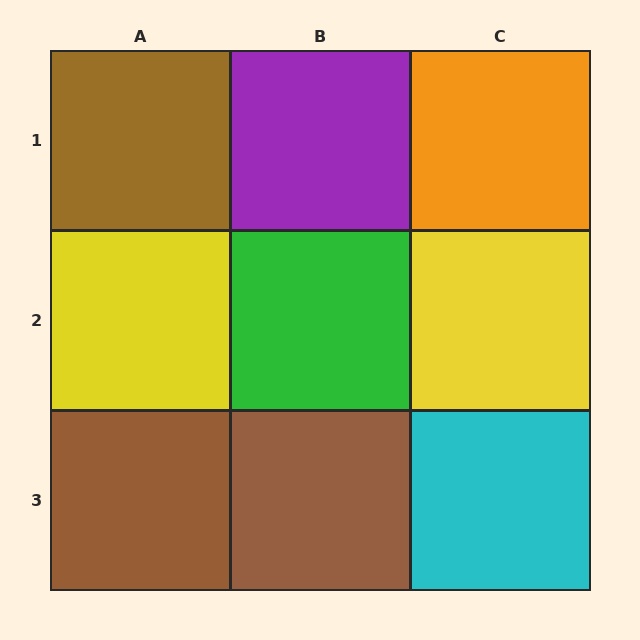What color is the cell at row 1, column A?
Brown.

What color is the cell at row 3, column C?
Cyan.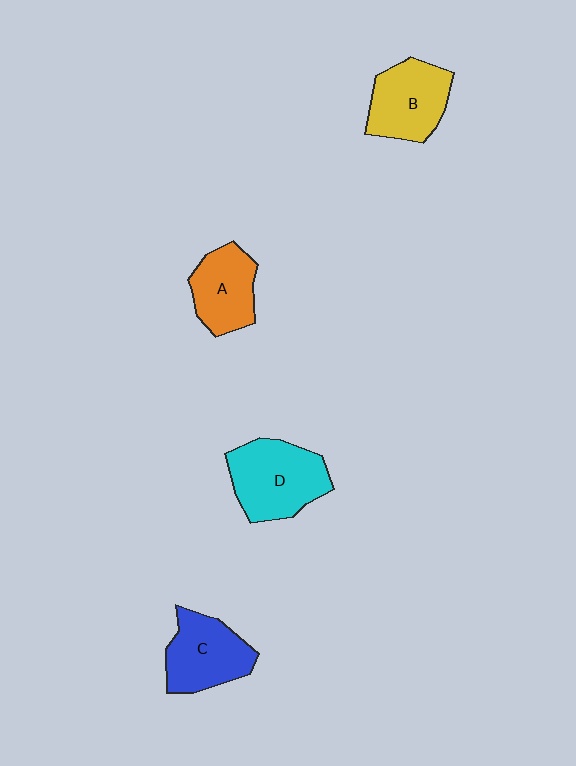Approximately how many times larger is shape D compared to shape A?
Approximately 1.4 times.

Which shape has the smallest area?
Shape A (orange).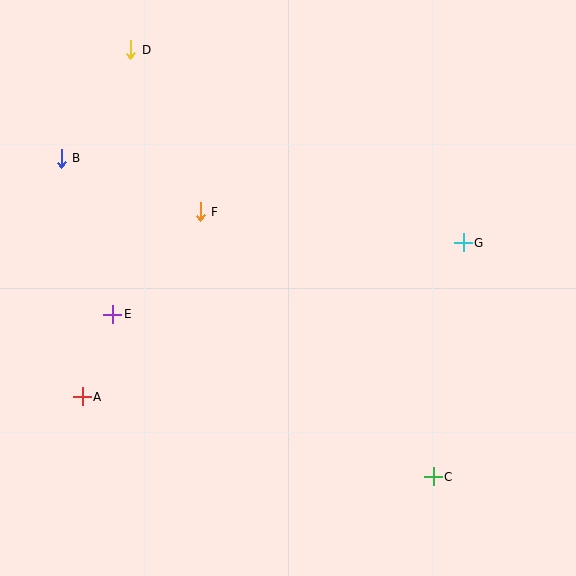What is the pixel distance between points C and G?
The distance between C and G is 236 pixels.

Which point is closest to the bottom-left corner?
Point A is closest to the bottom-left corner.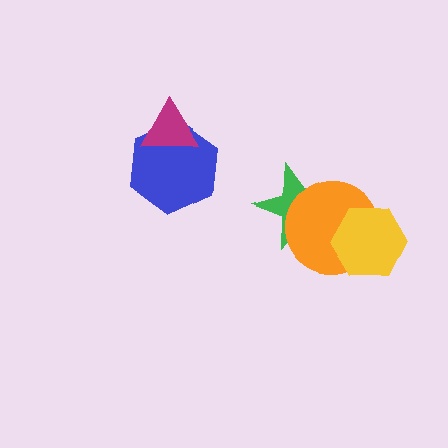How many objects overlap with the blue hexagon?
1 object overlaps with the blue hexagon.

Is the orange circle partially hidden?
Yes, it is partially covered by another shape.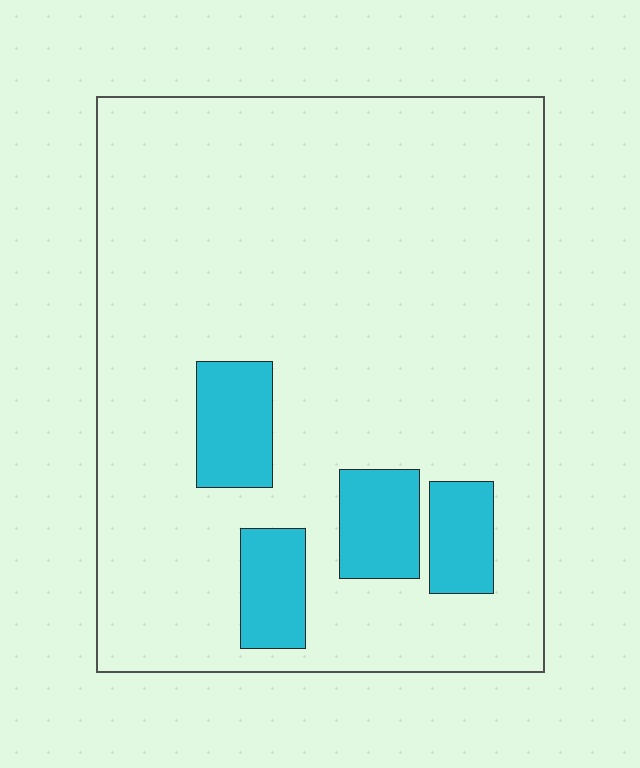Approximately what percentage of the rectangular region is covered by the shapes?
Approximately 15%.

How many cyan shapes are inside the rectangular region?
4.